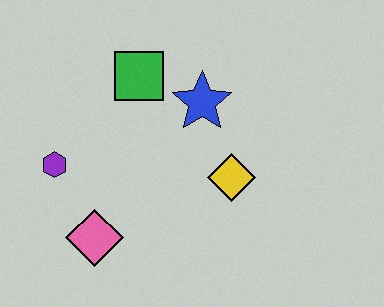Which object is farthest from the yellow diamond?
The purple hexagon is farthest from the yellow diamond.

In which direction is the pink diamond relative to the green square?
The pink diamond is below the green square.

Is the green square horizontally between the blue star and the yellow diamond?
No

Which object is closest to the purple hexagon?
The pink diamond is closest to the purple hexagon.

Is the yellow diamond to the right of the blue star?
Yes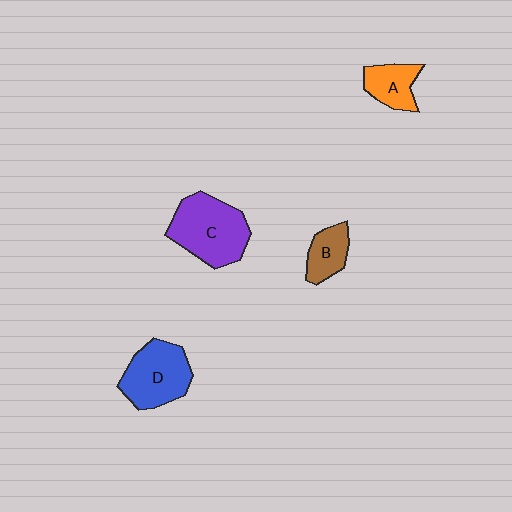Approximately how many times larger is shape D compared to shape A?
Approximately 1.7 times.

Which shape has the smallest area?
Shape B (brown).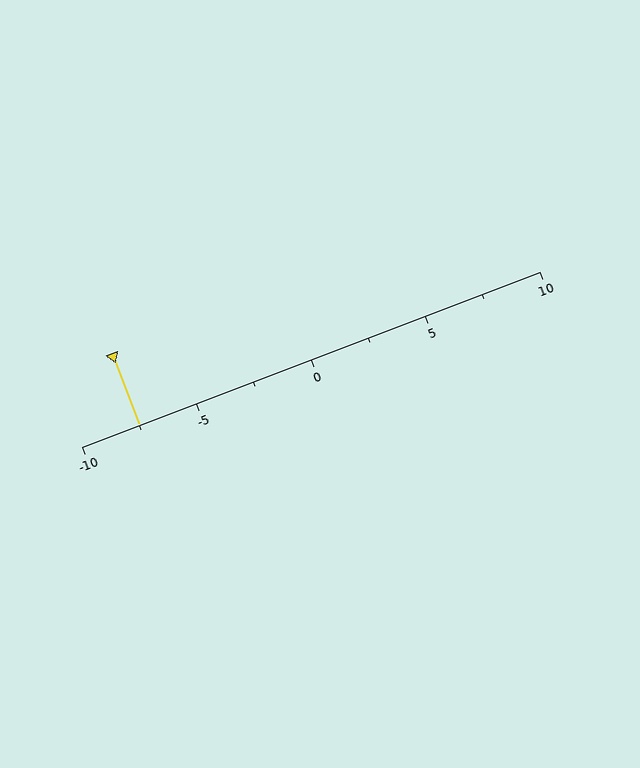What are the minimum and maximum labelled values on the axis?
The axis runs from -10 to 10.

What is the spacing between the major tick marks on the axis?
The major ticks are spaced 5 apart.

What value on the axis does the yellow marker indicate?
The marker indicates approximately -7.5.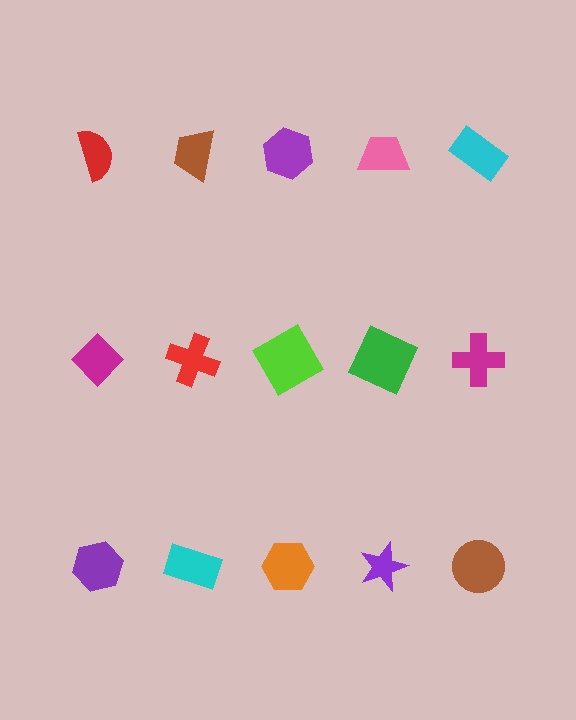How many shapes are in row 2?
5 shapes.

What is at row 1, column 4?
A pink trapezoid.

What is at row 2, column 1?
A magenta diamond.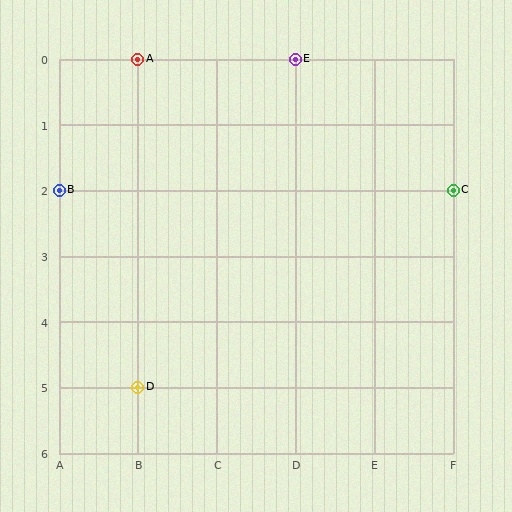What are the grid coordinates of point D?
Point D is at grid coordinates (B, 5).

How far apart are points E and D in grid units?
Points E and D are 2 columns and 5 rows apart (about 5.4 grid units diagonally).